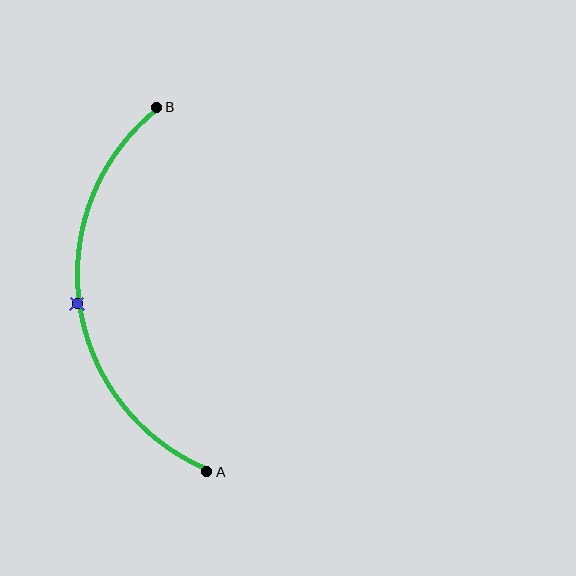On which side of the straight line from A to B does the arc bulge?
The arc bulges to the left of the straight line connecting A and B.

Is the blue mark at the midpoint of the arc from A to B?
Yes. The blue mark lies on the arc at equal arc-length from both A and B — it is the arc midpoint.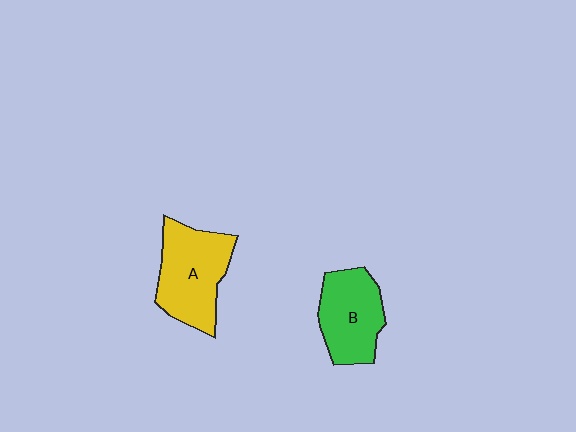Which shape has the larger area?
Shape A (yellow).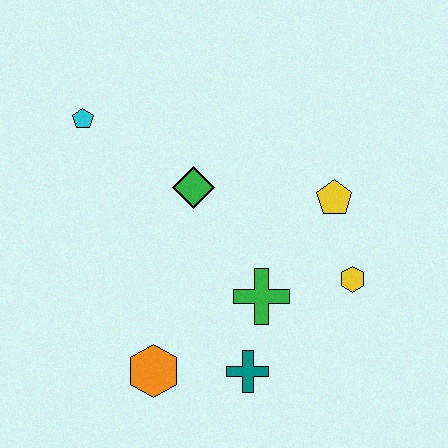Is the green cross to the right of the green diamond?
Yes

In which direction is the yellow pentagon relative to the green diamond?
The yellow pentagon is to the right of the green diamond.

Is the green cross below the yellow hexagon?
Yes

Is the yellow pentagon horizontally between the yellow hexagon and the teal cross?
Yes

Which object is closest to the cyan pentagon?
The green diamond is closest to the cyan pentagon.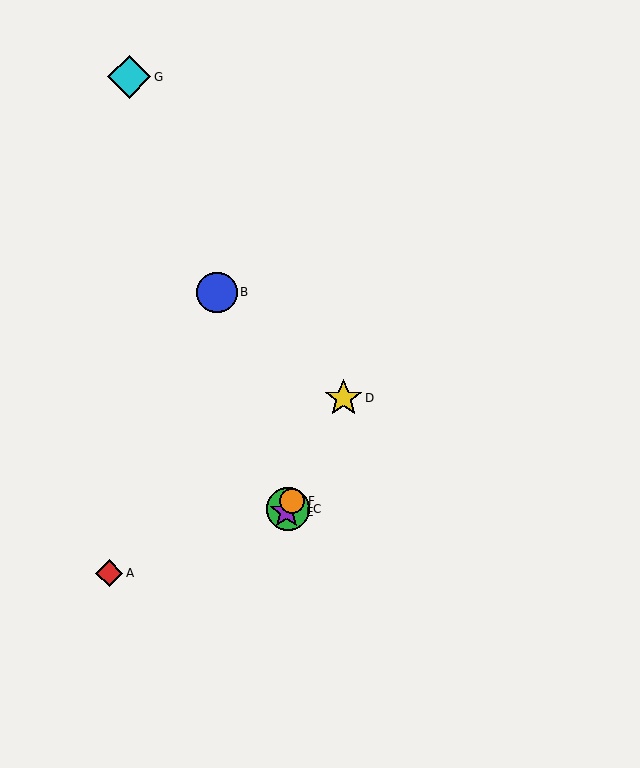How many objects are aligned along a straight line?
4 objects (C, D, E, F) are aligned along a straight line.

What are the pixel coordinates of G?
Object G is at (129, 77).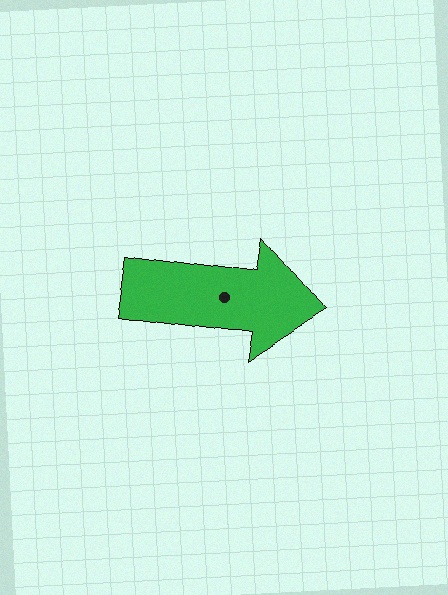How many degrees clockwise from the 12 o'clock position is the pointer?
Approximately 98 degrees.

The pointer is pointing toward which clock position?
Roughly 3 o'clock.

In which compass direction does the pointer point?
East.